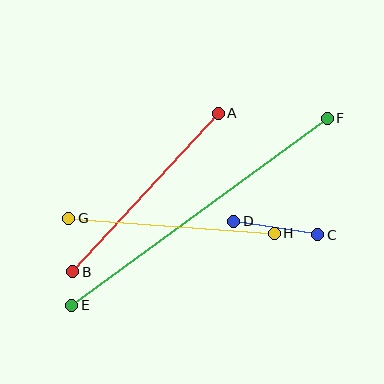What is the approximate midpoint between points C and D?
The midpoint is at approximately (276, 228) pixels.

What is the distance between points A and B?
The distance is approximately 215 pixels.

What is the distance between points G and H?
The distance is approximately 206 pixels.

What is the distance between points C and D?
The distance is approximately 85 pixels.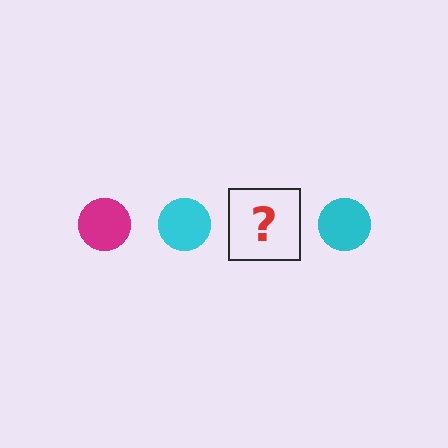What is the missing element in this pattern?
The missing element is a magenta circle.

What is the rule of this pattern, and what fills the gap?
The rule is that the pattern cycles through magenta, cyan circles. The gap should be filled with a magenta circle.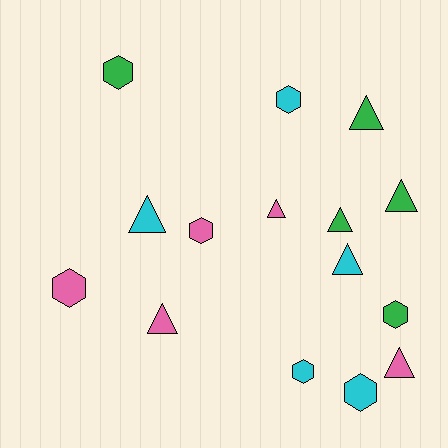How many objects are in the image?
There are 15 objects.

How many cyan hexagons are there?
There are 3 cyan hexagons.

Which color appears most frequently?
Pink, with 5 objects.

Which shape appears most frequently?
Triangle, with 8 objects.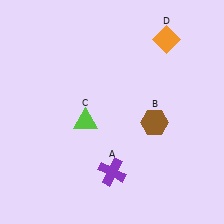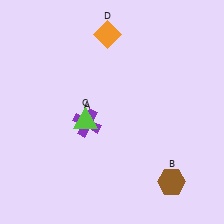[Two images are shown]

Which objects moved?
The objects that moved are: the purple cross (A), the brown hexagon (B), the orange diamond (D).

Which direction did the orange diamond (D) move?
The orange diamond (D) moved left.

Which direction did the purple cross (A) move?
The purple cross (A) moved up.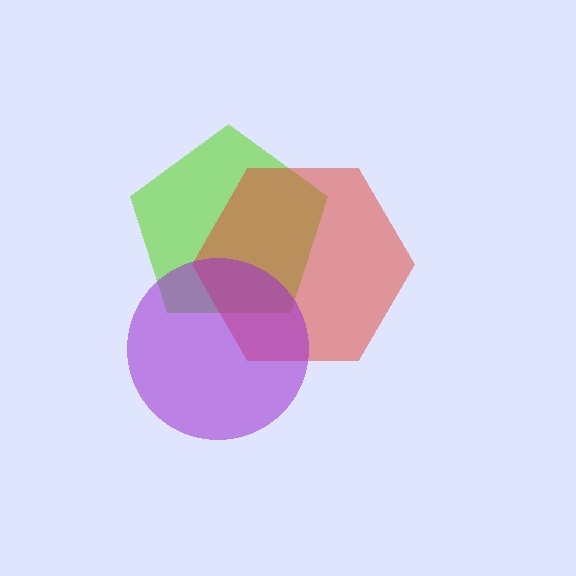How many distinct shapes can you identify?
There are 3 distinct shapes: a lime pentagon, a red hexagon, a purple circle.